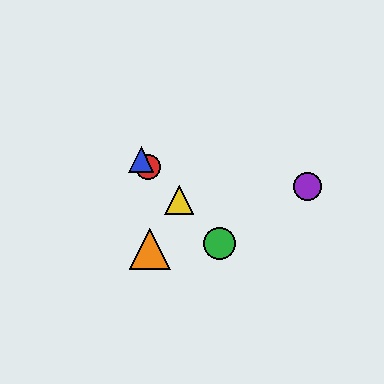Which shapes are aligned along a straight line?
The red circle, the blue triangle, the green circle, the yellow triangle are aligned along a straight line.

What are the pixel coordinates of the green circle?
The green circle is at (219, 243).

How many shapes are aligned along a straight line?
4 shapes (the red circle, the blue triangle, the green circle, the yellow triangle) are aligned along a straight line.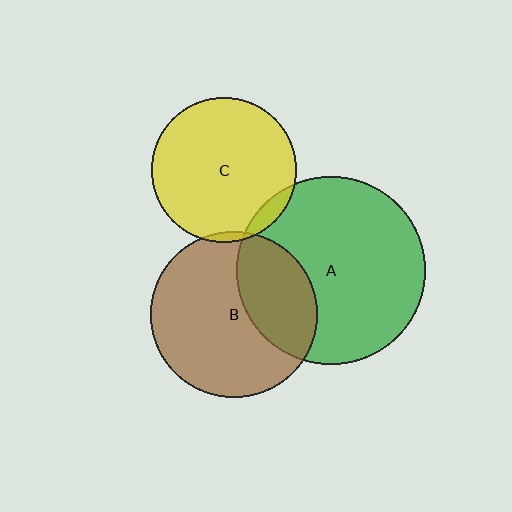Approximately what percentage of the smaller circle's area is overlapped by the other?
Approximately 5%.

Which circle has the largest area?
Circle A (green).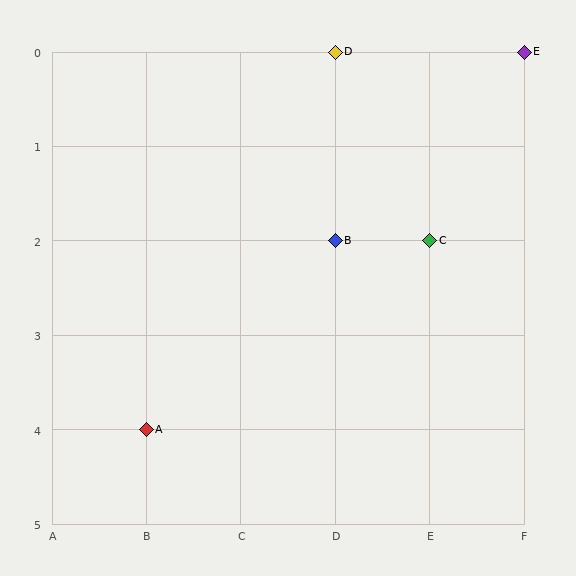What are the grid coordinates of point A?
Point A is at grid coordinates (B, 4).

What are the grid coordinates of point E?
Point E is at grid coordinates (F, 0).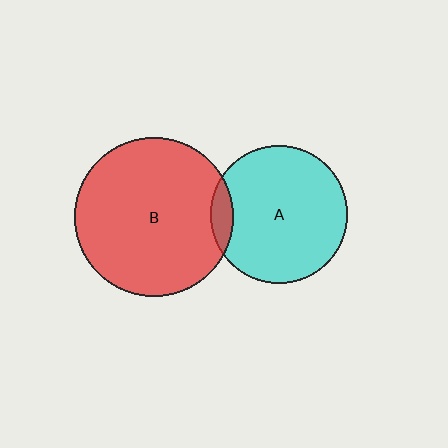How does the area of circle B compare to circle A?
Approximately 1.3 times.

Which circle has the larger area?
Circle B (red).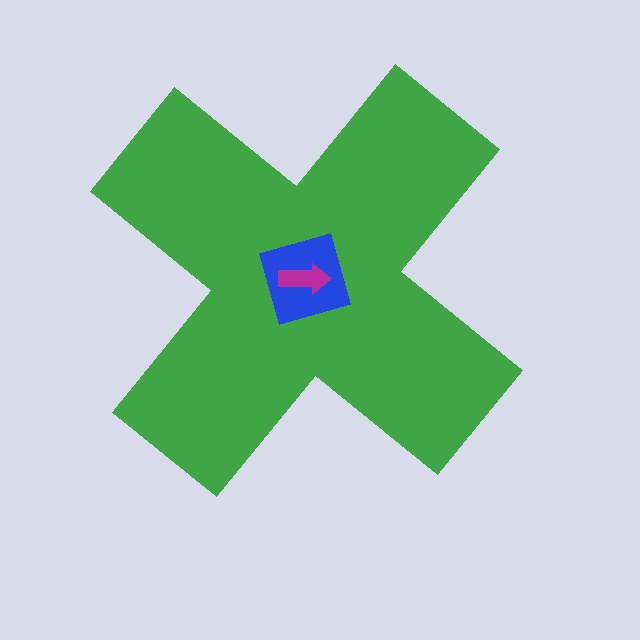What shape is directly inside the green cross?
The blue square.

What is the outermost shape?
The green cross.